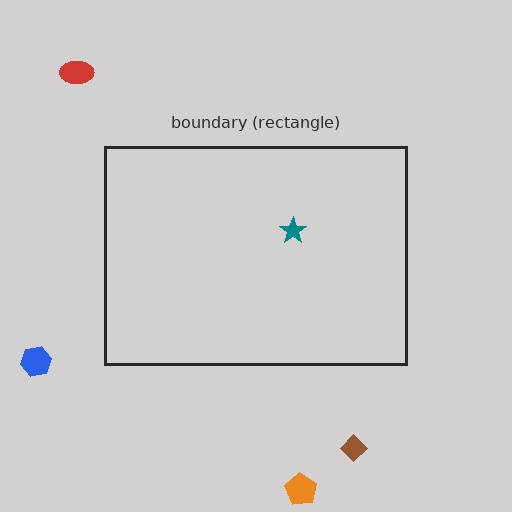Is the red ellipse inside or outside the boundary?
Outside.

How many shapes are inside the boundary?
1 inside, 4 outside.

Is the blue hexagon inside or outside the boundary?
Outside.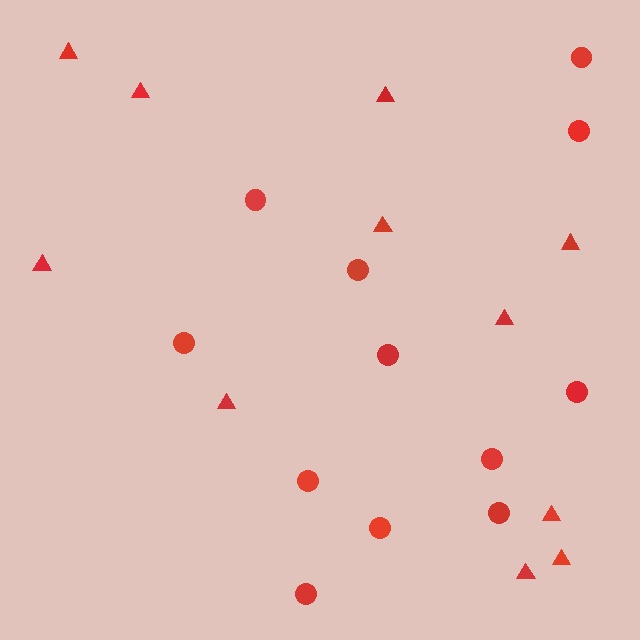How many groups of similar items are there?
There are 2 groups: one group of triangles (11) and one group of circles (12).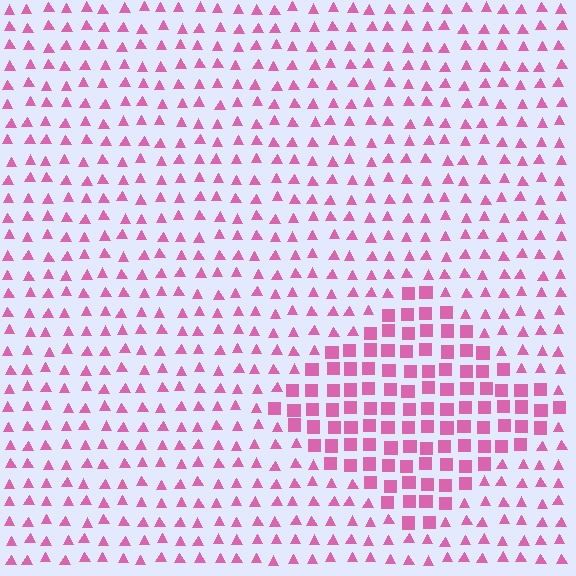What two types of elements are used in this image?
The image uses squares inside the diamond region and triangles outside it.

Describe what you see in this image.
The image is filled with small pink elements arranged in a uniform grid. A diamond-shaped region contains squares, while the surrounding area contains triangles. The boundary is defined purely by the change in element shape.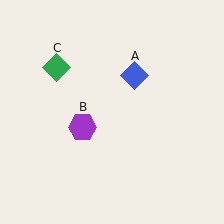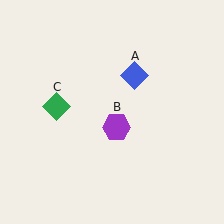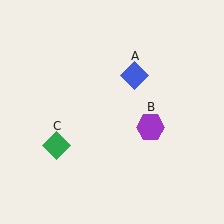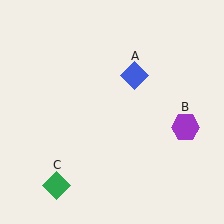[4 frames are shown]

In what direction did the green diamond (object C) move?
The green diamond (object C) moved down.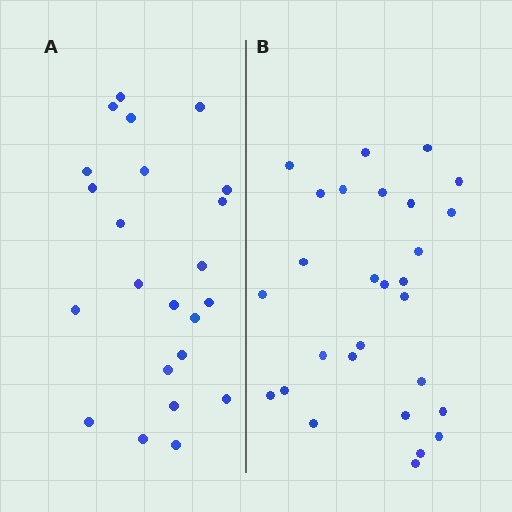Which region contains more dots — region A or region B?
Region B (the right region) has more dots.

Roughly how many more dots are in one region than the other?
Region B has about 5 more dots than region A.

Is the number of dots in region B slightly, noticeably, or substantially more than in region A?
Region B has only slightly more — the two regions are fairly close. The ratio is roughly 1.2 to 1.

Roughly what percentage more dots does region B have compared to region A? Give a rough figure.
About 20% more.